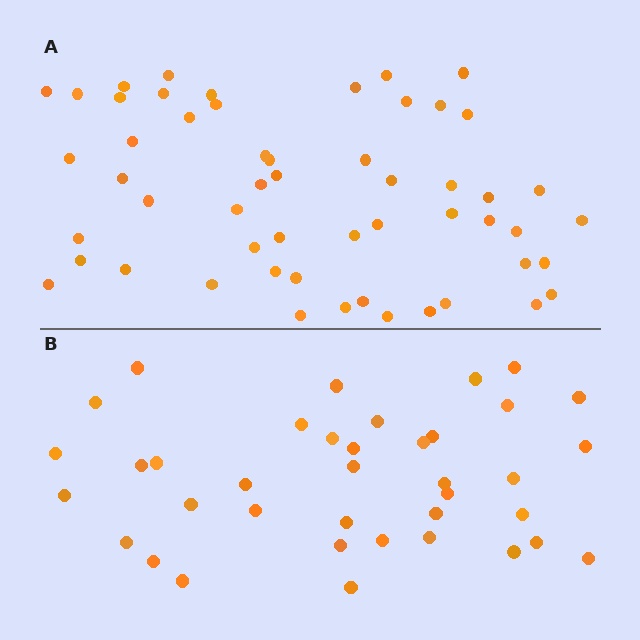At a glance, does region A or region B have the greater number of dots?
Region A (the top region) has more dots.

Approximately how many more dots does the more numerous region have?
Region A has approximately 15 more dots than region B.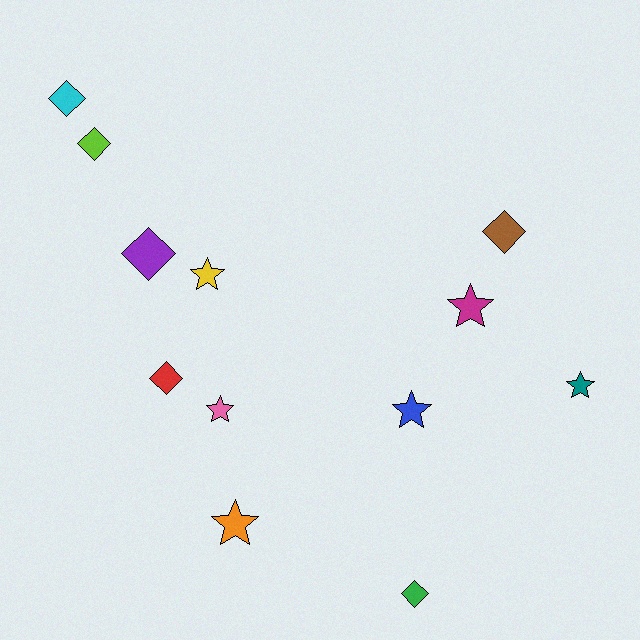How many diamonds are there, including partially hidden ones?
There are 6 diamonds.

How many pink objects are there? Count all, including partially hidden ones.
There is 1 pink object.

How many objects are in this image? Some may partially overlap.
There are 12 objects.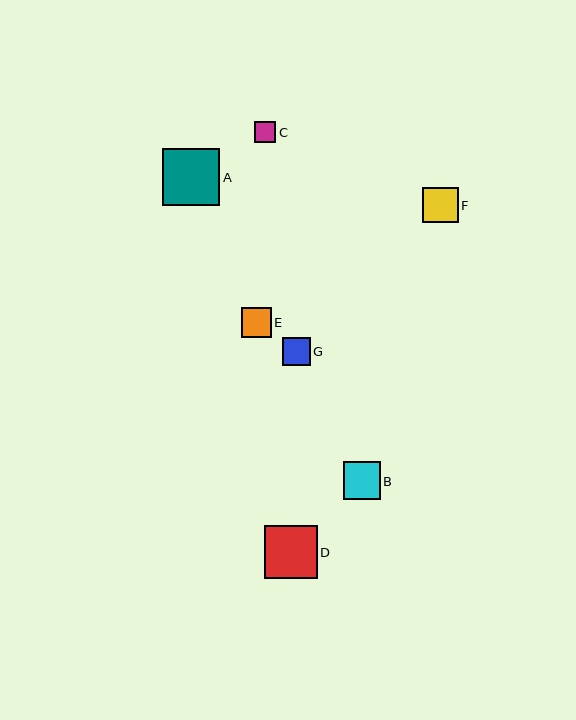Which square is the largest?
Square A is the largest with a size of approximately 57 pixels.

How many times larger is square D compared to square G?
Square D is approximately 1.9 times the size of square G.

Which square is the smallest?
Square C is the smallest with a size of approximately 21 pixels.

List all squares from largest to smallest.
From largest to smallest: A, D, B, F, E, G, C.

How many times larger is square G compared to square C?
Square G is approximately 1.3 times the size of square C.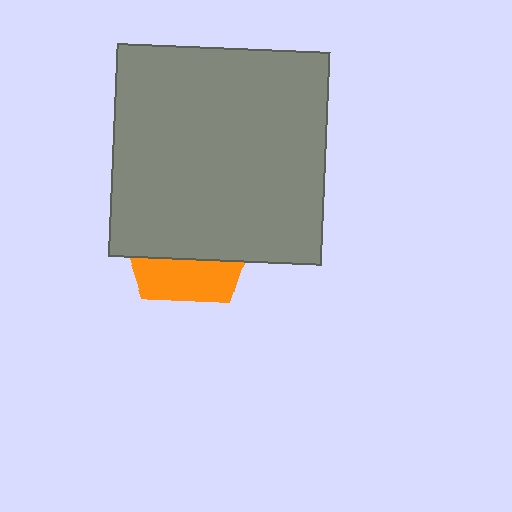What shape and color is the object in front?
The object in front is a gray square.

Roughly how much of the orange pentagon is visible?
A small part of it is visible (roughly 30%).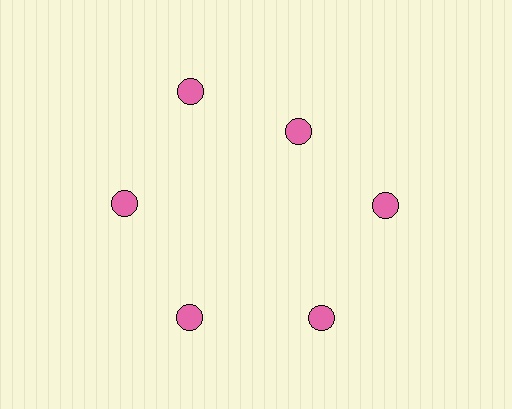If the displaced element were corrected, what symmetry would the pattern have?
It would have 6-fold rotational symmetry — the pattern would map onto itself every 60 degrees.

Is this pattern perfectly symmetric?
No. The 6 pink circles are arranged in a ring, but one element near the 1 o'clock position is pulled inward toward the center, breaking the 6-fold rotational symmetry.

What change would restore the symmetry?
The symmetry would be restored by moving it outward, back onto the ring so that all 6 circles sit at equal angles and equal distance from the center.